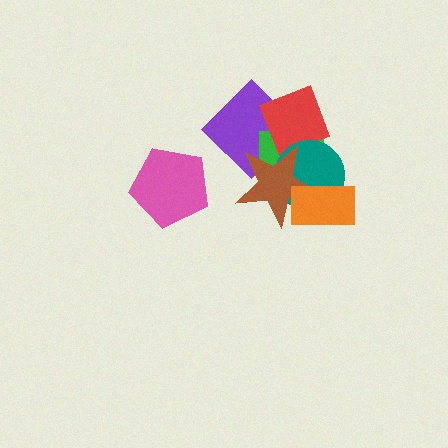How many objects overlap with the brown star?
4 objects overlap with the brown star.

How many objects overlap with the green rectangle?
4 objects overlap with the green rectangle.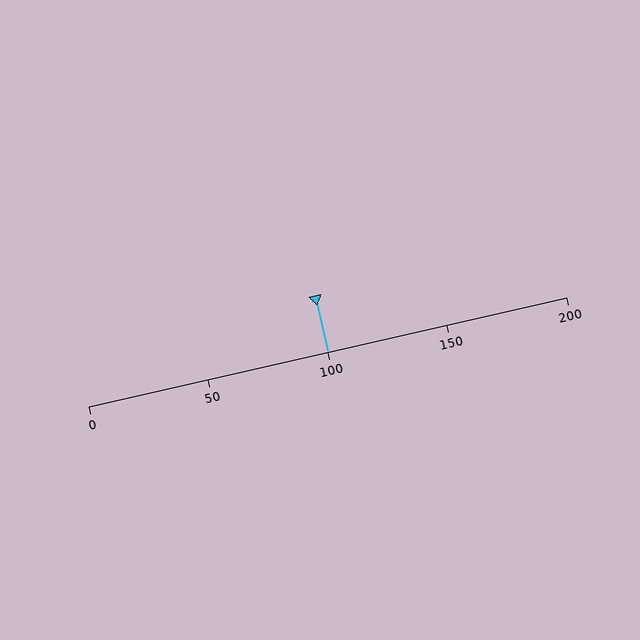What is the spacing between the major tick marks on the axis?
The major ticks are spaced 50 apart.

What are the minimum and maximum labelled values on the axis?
The axis runs from 0 to 200.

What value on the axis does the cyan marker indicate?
The marker indicates approximately 100.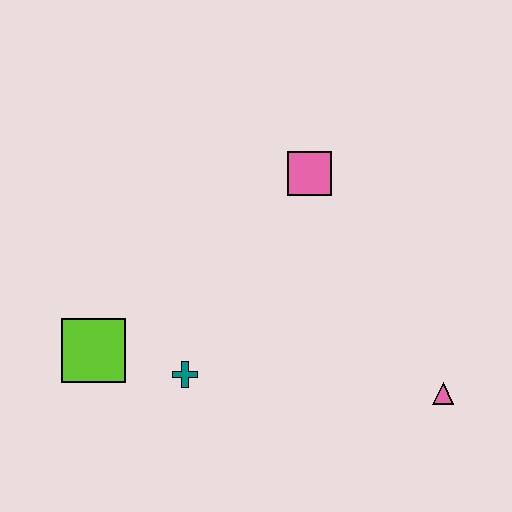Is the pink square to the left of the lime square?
No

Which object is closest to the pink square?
The teal cross is closest to the pink square.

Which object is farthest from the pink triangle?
The lime square is farthest from the pink triangle.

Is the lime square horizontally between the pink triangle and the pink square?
No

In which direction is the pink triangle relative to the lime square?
The pink triangle is to the right of the lime square.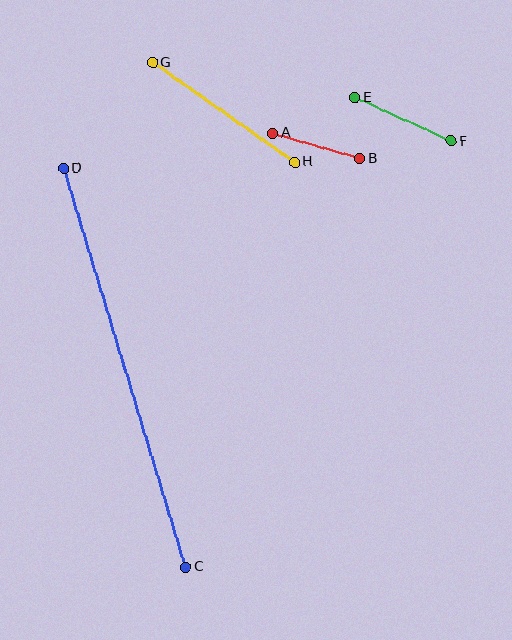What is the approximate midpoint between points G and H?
The midpoint is at approximately (224, 112) pixels.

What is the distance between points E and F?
The distance is approximately 105 pixels.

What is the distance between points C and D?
The distance is approximately 417 pixels.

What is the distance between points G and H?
The distance is approximately 173 pixels.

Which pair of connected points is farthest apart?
Points C and D are farthest apart.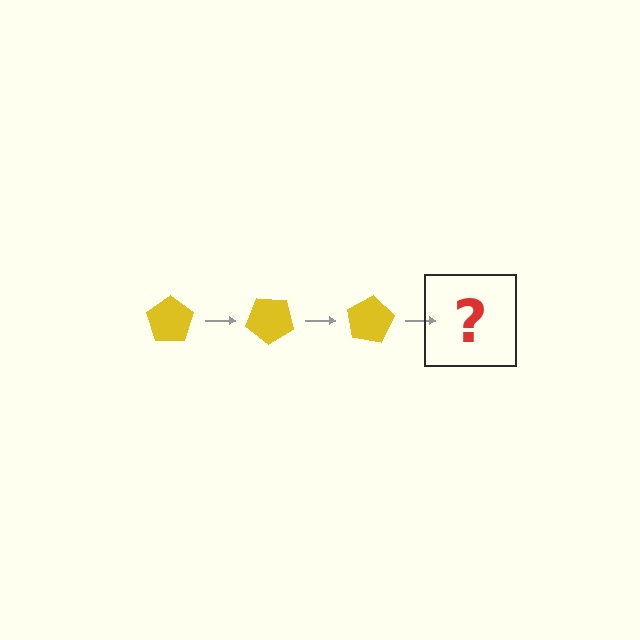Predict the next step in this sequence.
The next step is a yellow pentagon rotated 120 degrees.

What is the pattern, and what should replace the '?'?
The pattern is that the pentagon rotates 40 degrees each step. The '?' should be a yellow pentagon rotated 120 degrees.